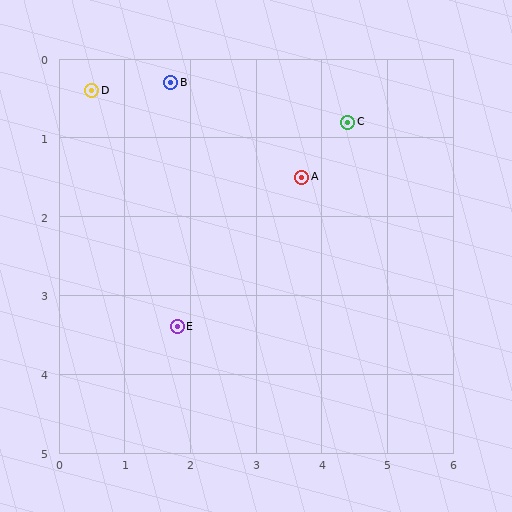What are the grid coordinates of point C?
Point C is at approximately (4.4, 0.8).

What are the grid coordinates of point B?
Point B is at approximately (1.7, 0.3).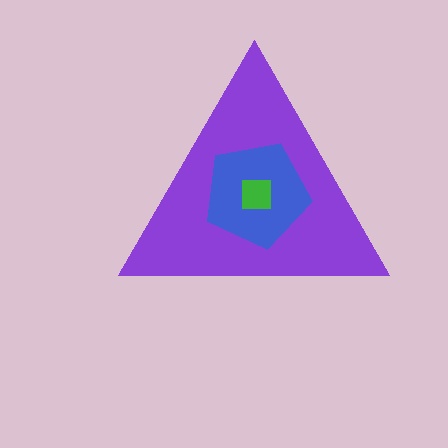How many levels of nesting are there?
3.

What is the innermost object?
The green square.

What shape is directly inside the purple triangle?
The blue pentagon.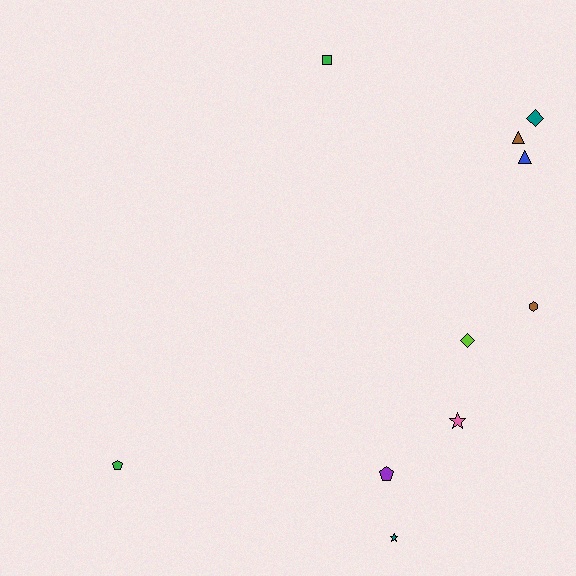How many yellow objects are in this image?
There are no yellow objects.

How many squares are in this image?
There is 1 square.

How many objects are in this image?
There are 10 objects.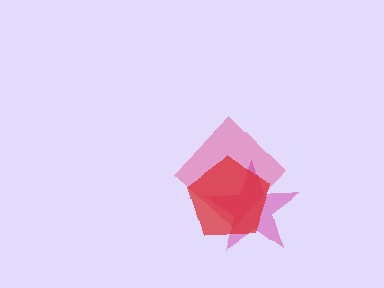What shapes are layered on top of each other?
The layered shapes are: a pink diamond, a magenta star, a red pentagon.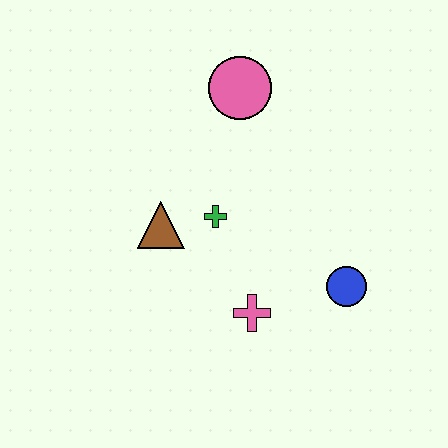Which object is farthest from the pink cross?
The pink circle is farthest from the pink cross.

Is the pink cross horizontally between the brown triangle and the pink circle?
No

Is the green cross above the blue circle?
Yes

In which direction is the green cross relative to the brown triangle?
The green cross is to the right of the brown triangle.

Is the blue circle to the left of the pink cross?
No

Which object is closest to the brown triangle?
The green cross is closest to the brown triangle.